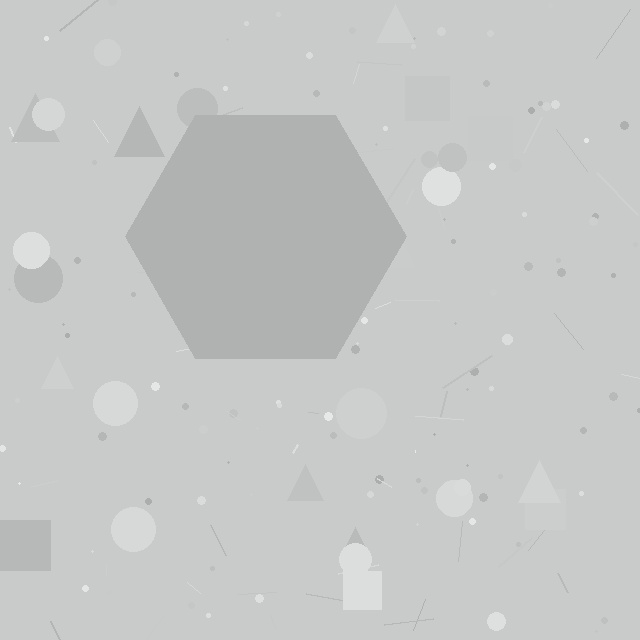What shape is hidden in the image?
A hexagon is hidden in the image.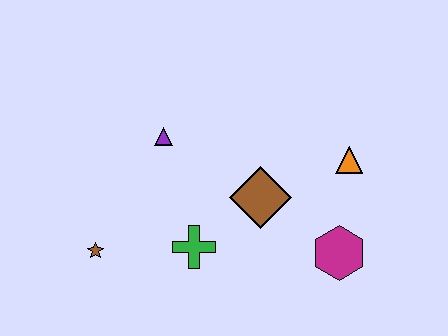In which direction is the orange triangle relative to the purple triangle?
The orange triangle is to the right of the purple triangle.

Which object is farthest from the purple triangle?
The magenta hexagon is farthest from the purple triangle.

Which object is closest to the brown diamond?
The green cross is closest to the brown diamond.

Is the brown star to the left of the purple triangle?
Yes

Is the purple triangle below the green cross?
No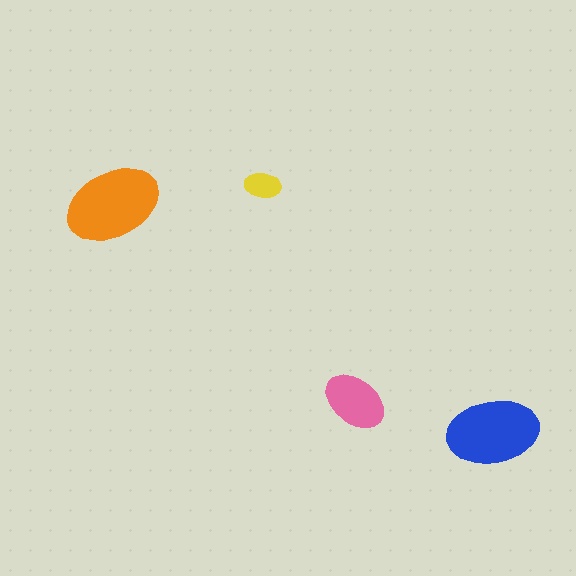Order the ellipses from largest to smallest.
the orange one, the blue one, the pink one, the yellow one.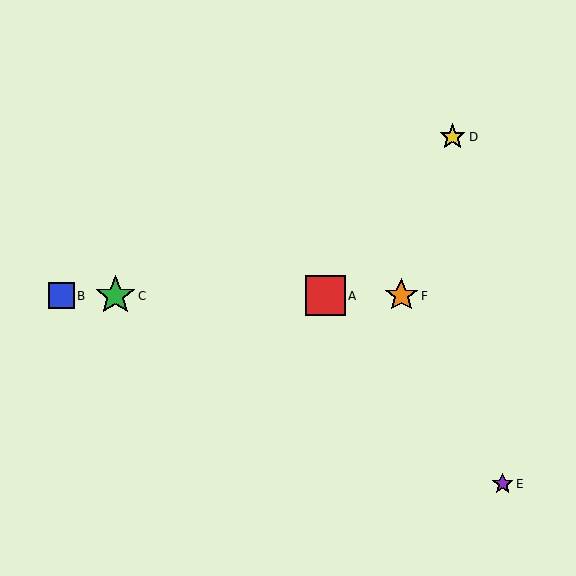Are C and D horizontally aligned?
No, C is at y≈296 and D is at y≈137.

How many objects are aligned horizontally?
4 objects (A, B, C, F) are aligned horizontally.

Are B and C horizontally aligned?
Yes, both are at y≈296.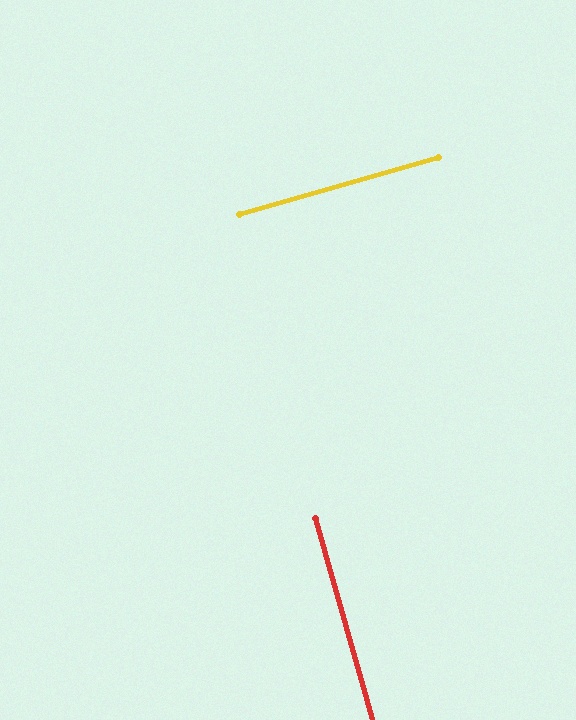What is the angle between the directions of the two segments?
Approximately 90 degrees.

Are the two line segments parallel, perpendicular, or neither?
Perpendicular — they meet at approximately 90°.